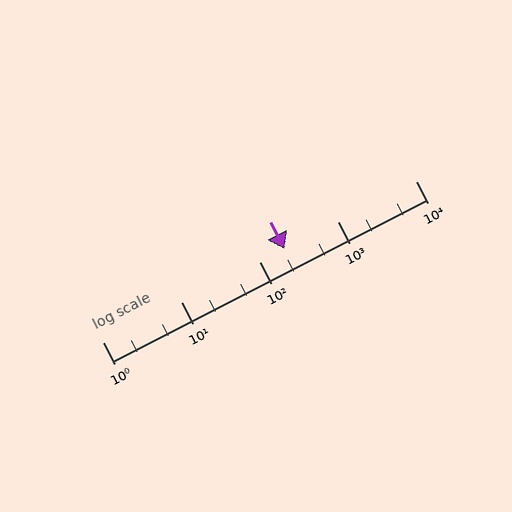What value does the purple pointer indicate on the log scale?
The pointer indicates approximately 210.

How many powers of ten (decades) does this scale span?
The scale spans 4 decades, from 1 to 10000.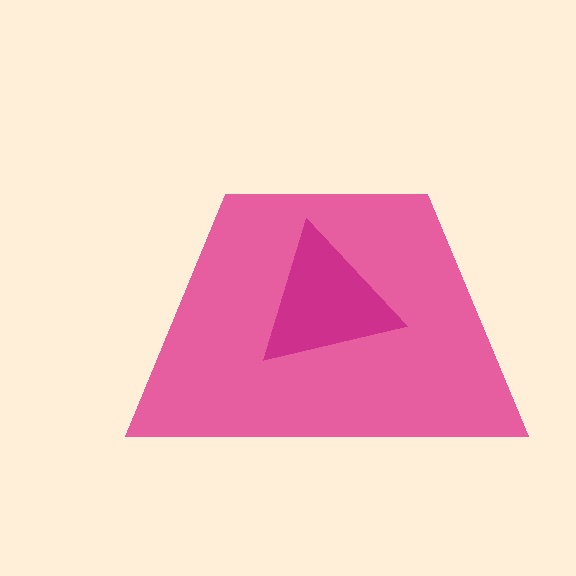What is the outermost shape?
The pink trapezoid.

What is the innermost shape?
The magenta triangle.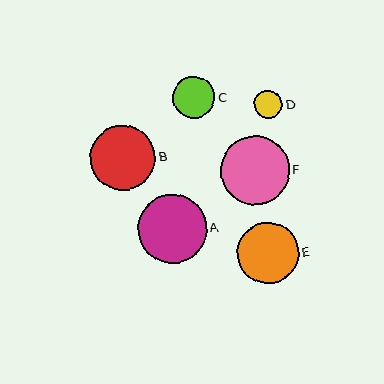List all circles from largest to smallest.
From largest to smallest: A, F, B, E, C, D.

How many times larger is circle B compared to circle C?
Circle B is approximately 1.5 times the size of circle C.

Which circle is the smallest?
Circle D is the smallest with a size of approximately 28 pixels.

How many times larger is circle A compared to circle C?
Circle A is approximately 1.6 times the size of circle C.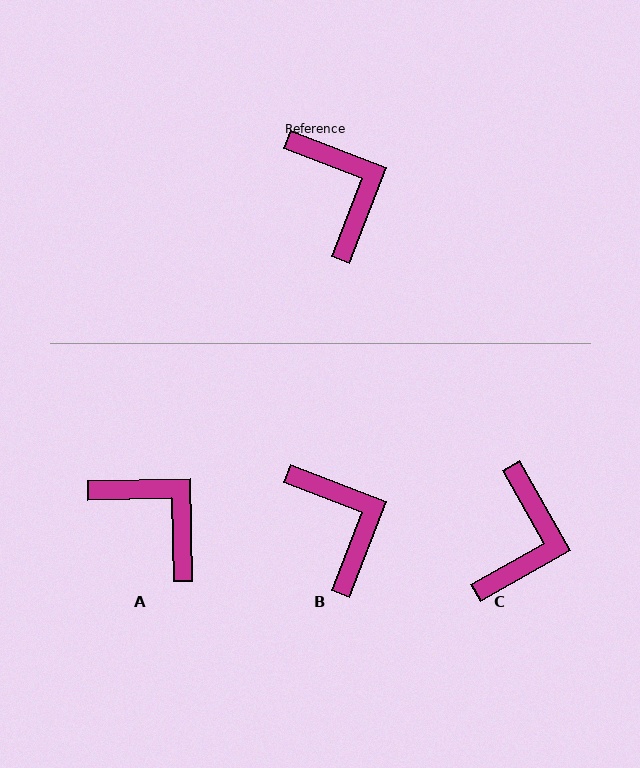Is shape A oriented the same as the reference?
No, it is off by about 22 degrees.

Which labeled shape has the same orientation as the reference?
B.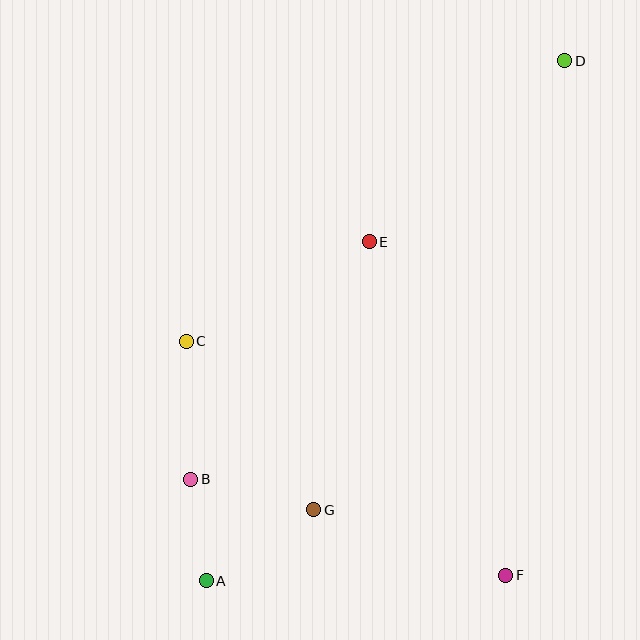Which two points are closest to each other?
Points A and B are closest to each other.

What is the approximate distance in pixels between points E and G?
The distance between E and G is approximately 273 pixels.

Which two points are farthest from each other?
Points A and D are farthest from each other.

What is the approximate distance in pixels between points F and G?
The distance between F and G is approximately 203 pixels.